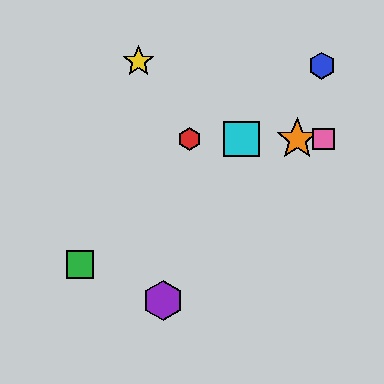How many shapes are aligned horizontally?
4 shapes (the red hexagon, the orange star, the cyan square, the pink square) are aligned horizontally.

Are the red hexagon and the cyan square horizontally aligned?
Yes, both are at y≈139.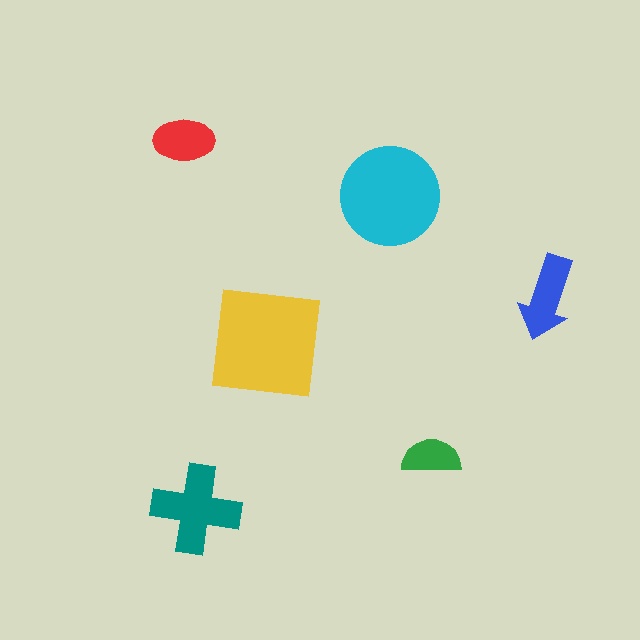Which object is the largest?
The yellow square.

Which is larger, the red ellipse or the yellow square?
The yellow square.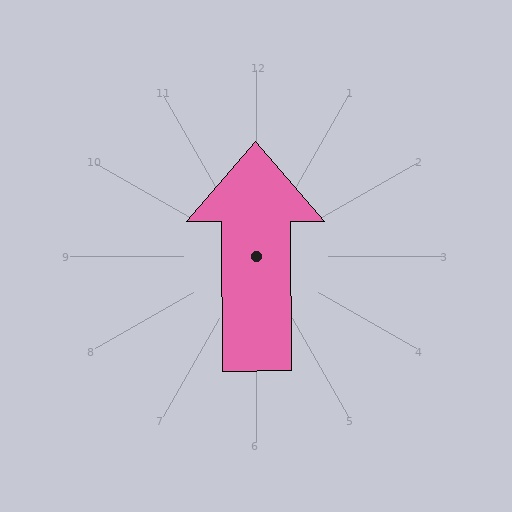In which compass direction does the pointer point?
North.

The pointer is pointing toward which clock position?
Roughly 12 o'clock.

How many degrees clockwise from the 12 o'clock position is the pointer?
Approximately 360 degrees.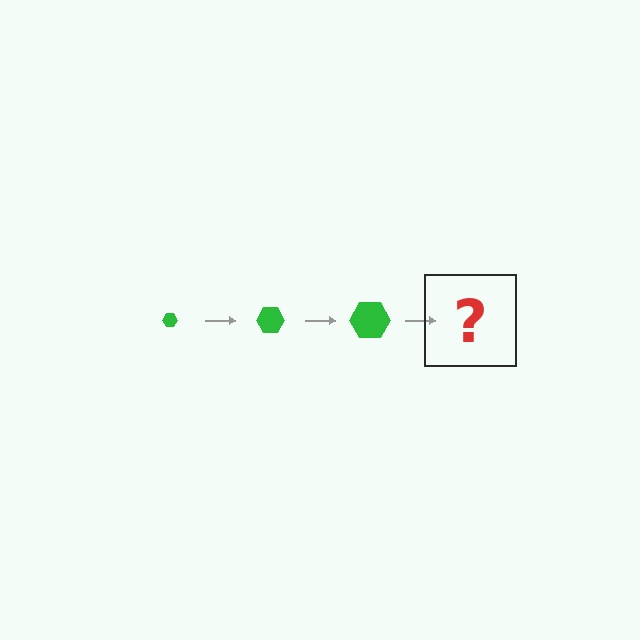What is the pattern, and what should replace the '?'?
The pattern is that the hexagon gets progressively larger each step. The '?' should be a green hexagon, larger than the previous one.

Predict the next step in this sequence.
The next step is a green hexagon, larger than the previous one.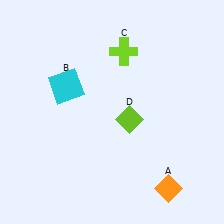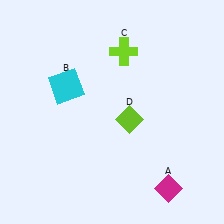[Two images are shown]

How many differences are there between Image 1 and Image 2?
There is 1 difference between the two images.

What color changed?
The diamond (A) changed from orange in Image 1 to magenta in Image 2.